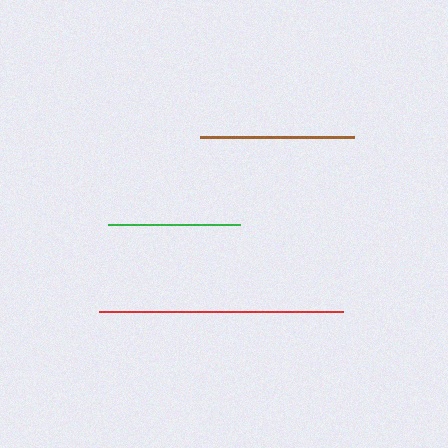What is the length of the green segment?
The green segment is approximately 132 pixels long.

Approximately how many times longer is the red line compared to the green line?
The red line is approximately 1.8 times the length of the green line.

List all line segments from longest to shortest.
From longest to shortest: red, brown, green.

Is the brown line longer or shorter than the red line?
The red line is longer than the brown line.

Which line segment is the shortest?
The green line is the shortest at approximately 132 pixels.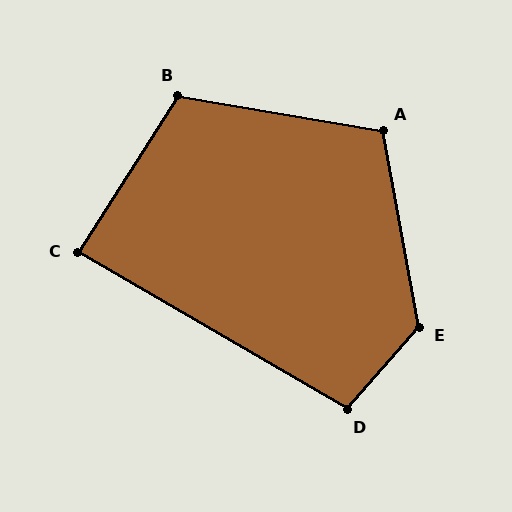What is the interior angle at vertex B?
Approximately 113 degrees (obtuse).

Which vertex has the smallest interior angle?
C, at approximately 88 degrees.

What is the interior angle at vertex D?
Approximately 101 degrees (obtuse).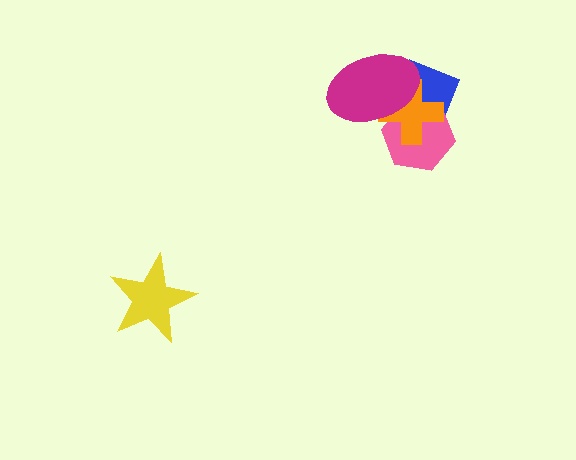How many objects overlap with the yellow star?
0 objects overlap with the yellow star.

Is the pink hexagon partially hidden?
Yes, it is partially covered by another shape.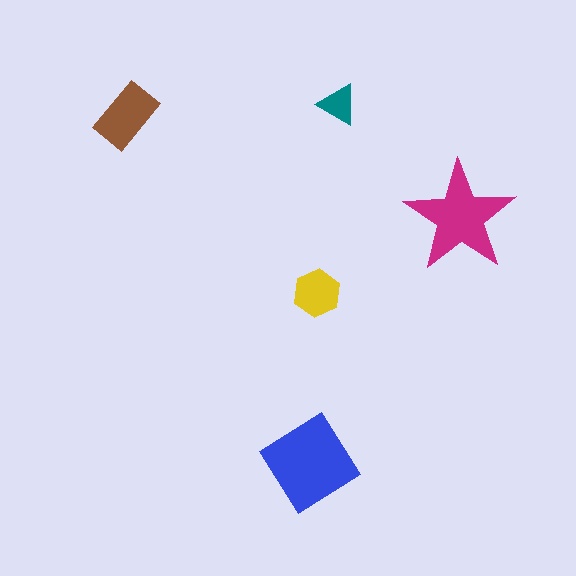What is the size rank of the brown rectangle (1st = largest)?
3rd.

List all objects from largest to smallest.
The blue diamond, the magenta star, the brown rectangle, the yellow hexagon, the teal triangle.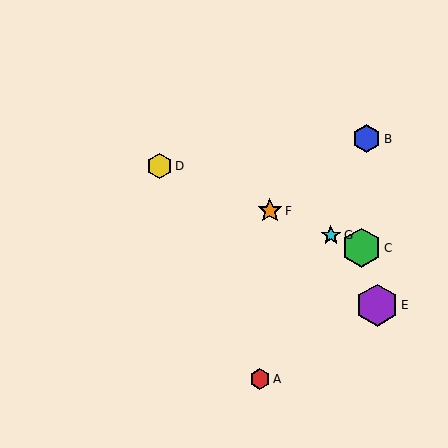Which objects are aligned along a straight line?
Objects C, D, F, G are aligned along a straight line.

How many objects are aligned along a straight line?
4 objects (C, D, F, G) are aligned along a straight line.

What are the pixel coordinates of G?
Object G is at (331, 235).